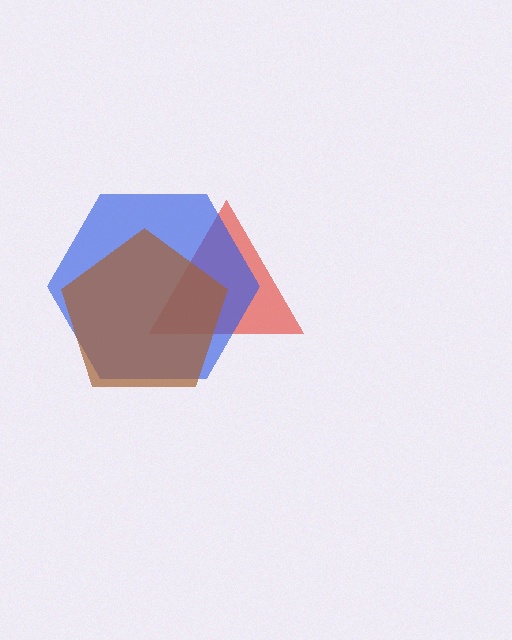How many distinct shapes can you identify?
There are 3 distinct shapes: a red triangle, a blue hexagon, a brown pentagon.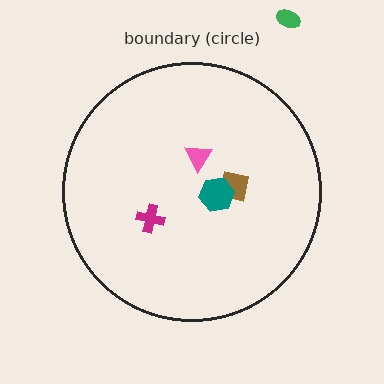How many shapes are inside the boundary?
4 inside, 1 outside.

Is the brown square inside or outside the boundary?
Inside.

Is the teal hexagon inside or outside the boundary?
Inside.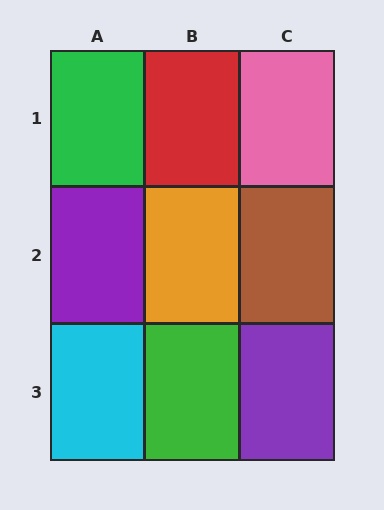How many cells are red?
1 cell is red.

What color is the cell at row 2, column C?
Brown.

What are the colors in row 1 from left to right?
Green, red, pink.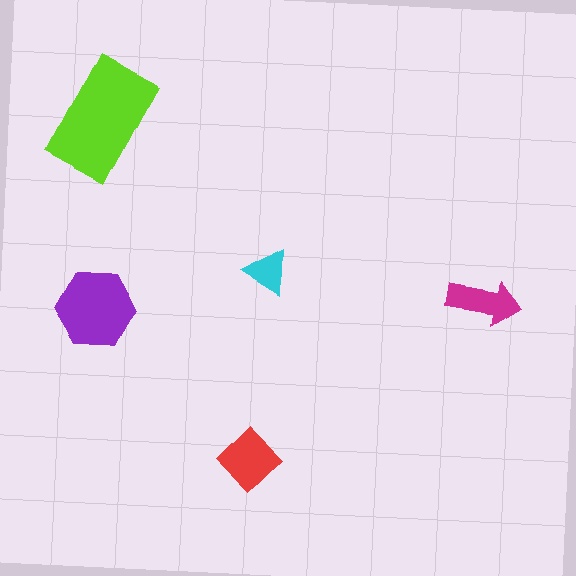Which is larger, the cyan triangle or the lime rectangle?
The lime rectangle.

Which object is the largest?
The lime rectangle.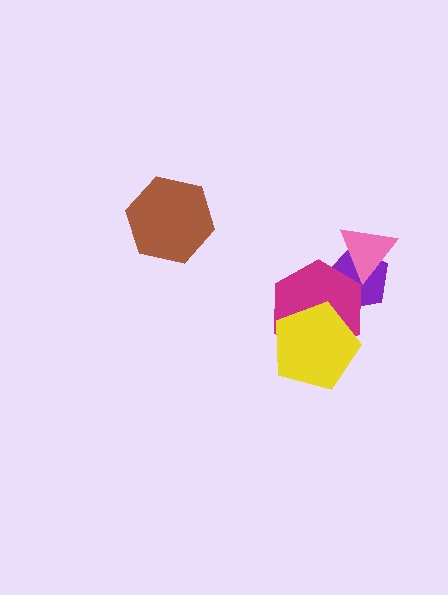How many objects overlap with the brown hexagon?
0 objects overlap with the brown hexagon.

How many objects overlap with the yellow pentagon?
1 object overlaps with the yellow pentagon.